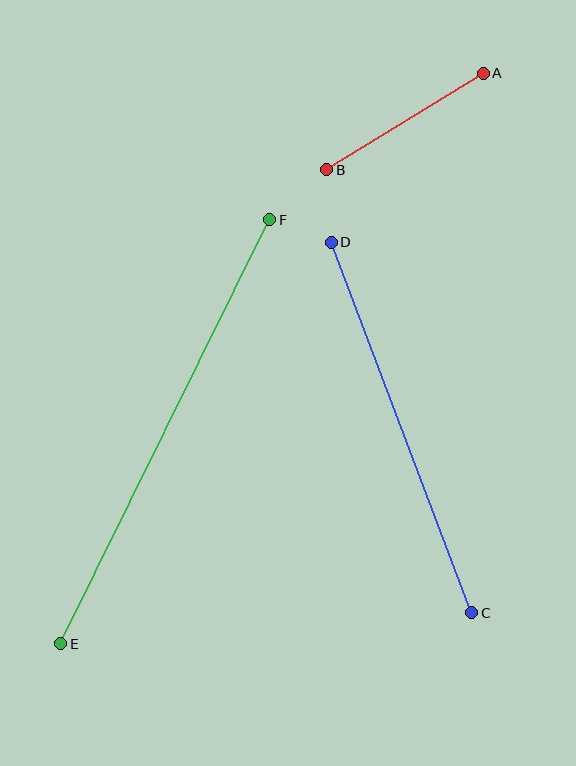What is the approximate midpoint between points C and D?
The midpoint is at approximately (402, 427) pixels.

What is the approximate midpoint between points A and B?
The midpoint is at approximately (405, 121) pixels.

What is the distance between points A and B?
The distance is approximately 184 pixels.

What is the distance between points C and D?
The distance is approximately 396 pixels.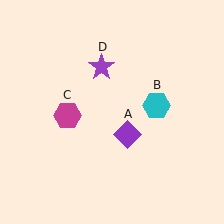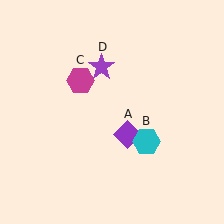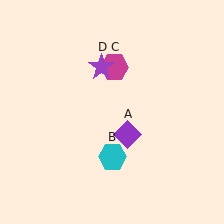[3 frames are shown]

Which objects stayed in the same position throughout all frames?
Purple diamond (object A) and purple star (object D) remained stationary.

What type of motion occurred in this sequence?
The cyan hexagon (object B), magenta hexagon (object C) rotated clockwise around the center of the scene.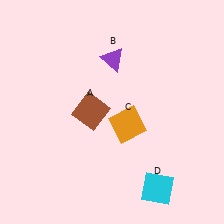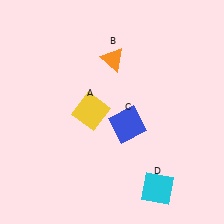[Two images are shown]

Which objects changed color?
A changed from brown to yellow. B changed from purple to orange. C changed from orange to blue.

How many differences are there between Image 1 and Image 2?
There are 3 differences between the two images.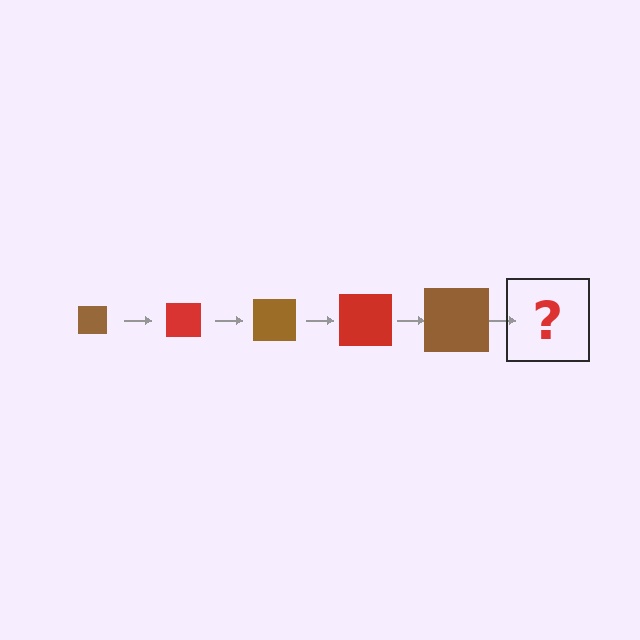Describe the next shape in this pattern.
It should be a red square, larger than the previous one.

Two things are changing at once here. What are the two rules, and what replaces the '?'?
The two rules are that the square grows larger each step and the color cycles through brown and red. The '?' should be a red square, larger than the previous one.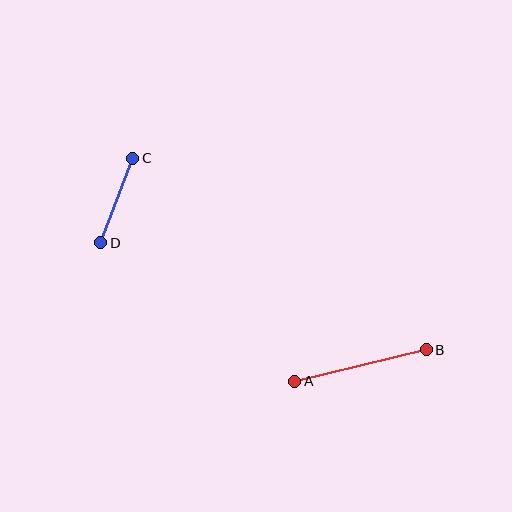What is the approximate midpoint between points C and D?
The midpoint is at approximately (117, 201) pixels.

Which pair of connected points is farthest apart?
Points A and B are farthest apart.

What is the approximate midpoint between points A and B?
The midpoint is at approximately (360, 365) pixels.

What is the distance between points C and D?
The distance is approximately 91 pixels.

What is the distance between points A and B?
The distance is approximately 135 pixels.